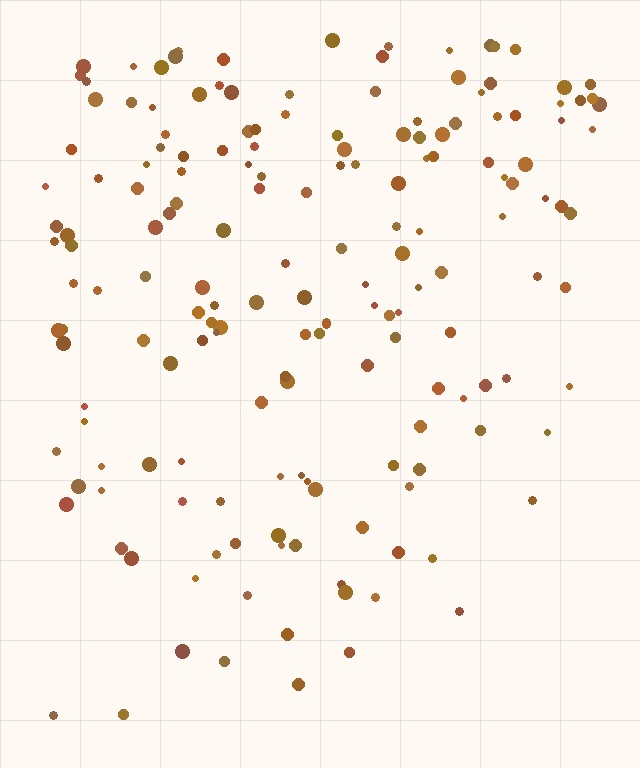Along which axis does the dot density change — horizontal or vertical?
Vertical.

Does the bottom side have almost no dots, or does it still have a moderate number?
Still a moderate number, just noticeably fewer than the top.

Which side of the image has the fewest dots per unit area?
The bottom.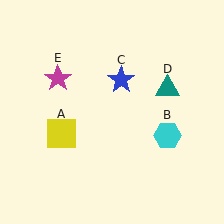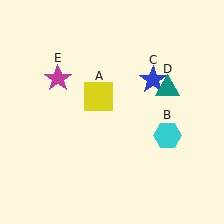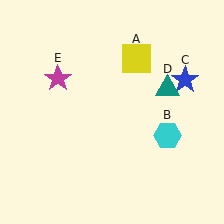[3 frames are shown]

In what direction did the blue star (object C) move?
The blue star (object C) moved right.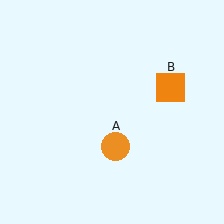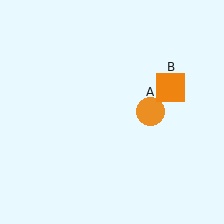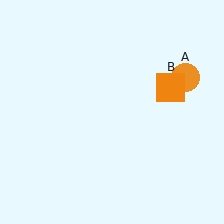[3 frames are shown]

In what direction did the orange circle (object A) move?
The orange circle (object A) moved up and to the right.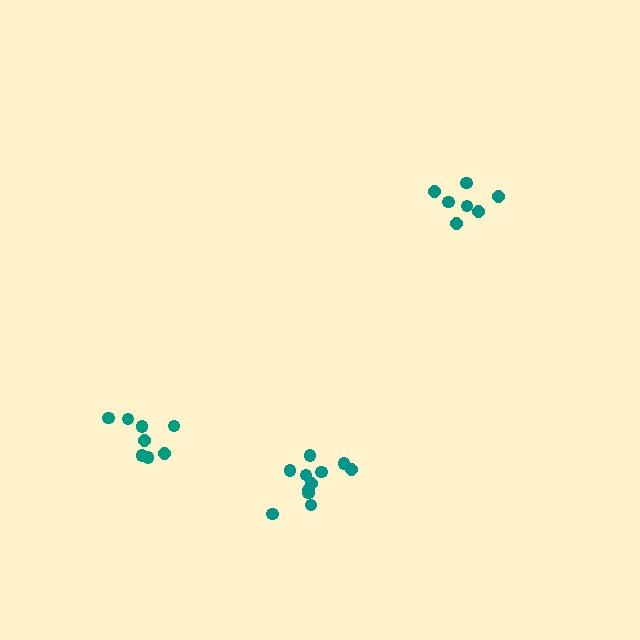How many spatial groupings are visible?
There are 3 spatial groupings.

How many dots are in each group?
Group 1: 7 dots, Group 2: 11 dots, Group 3: 8 dots (26 total).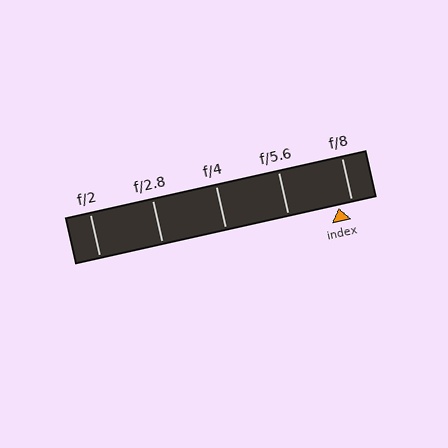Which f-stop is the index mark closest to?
The index mark is closest to f/8.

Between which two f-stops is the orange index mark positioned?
The index mark is between f/5.6 and f/8.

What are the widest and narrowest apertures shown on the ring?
The widest aperture shown is f/2 and the narrowest is f/8.